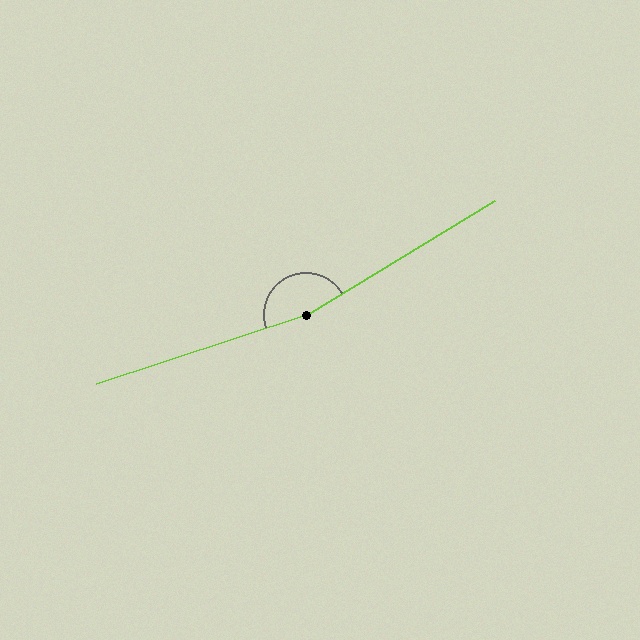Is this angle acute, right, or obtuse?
It is obtuse.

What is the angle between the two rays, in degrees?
Approximately 167 degrees.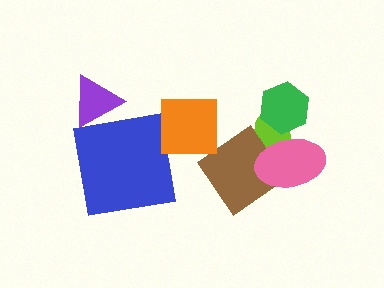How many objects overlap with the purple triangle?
0 objects overlap with the purple triangle.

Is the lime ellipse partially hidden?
Yes, it is partially covered by another shape.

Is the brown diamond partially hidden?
Yes, it is partially covered by another shape.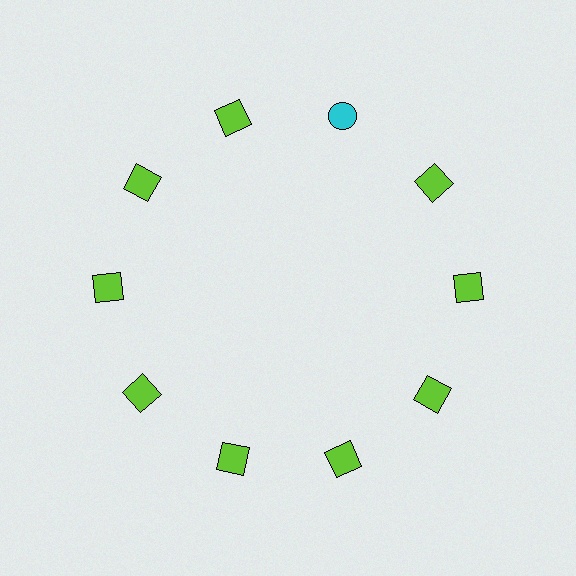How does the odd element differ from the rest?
It differs in both color (cyan instead of lime) and shape (circle instead of square).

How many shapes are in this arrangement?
There are 10 shapes arranged in a ring pattern.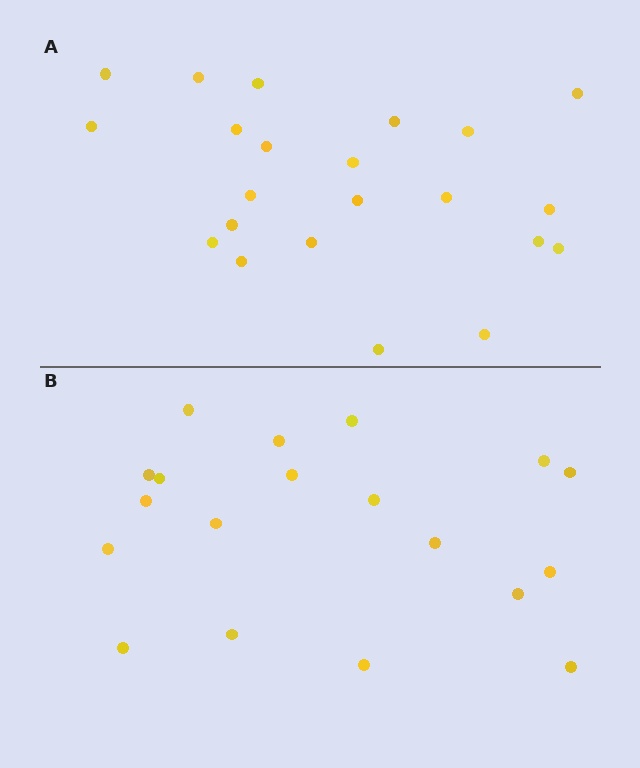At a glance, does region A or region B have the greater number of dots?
Region A (the top region) has more dots.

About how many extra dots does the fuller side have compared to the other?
Region A has just a few more — roughly 2 or 3 more dots than region B.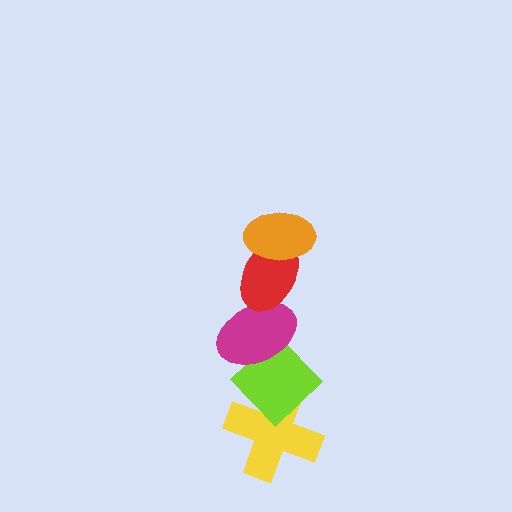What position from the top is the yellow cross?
The yellow cross is 5th from the top.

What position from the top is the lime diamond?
The lime diamond is 4th from the top.